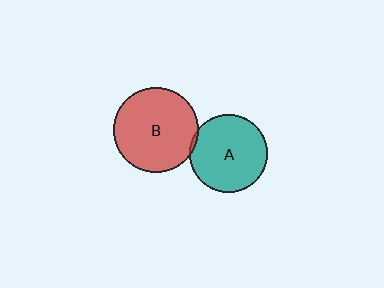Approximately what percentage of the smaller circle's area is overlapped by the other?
Approximately 5%.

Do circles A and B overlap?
Yes.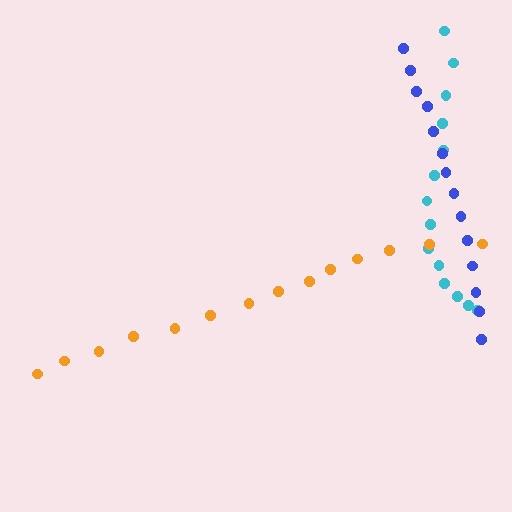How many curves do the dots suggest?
There are 3 distinct paths.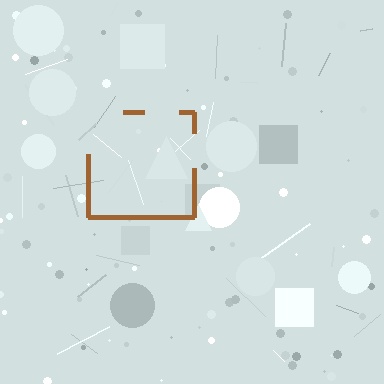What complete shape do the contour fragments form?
The contour fragments form a square.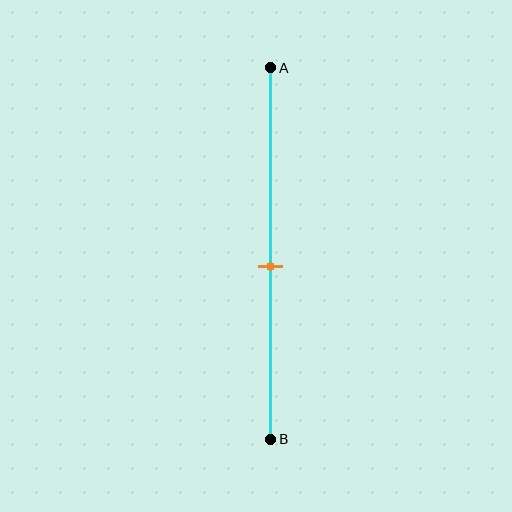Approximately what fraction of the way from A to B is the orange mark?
The orange mark is approximately 55% of the way from A to B.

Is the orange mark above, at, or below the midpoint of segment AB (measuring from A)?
The orange mark is below the midpoint of segment AB.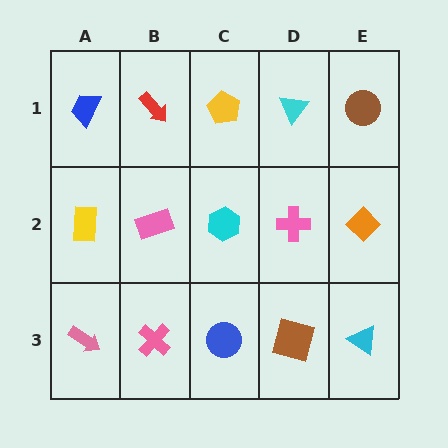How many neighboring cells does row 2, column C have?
4.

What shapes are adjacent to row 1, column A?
A yellow rectangle (row 2, column A), a red arrow (row 1, column B).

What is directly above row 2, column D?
A cyan triangle.